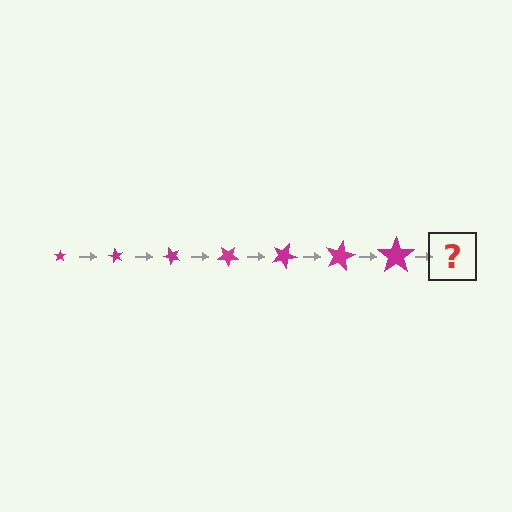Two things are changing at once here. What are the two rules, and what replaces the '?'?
The two rules are that the star grows larger each step and it rotates 60 degrees each step. The '?' should be a star, larger than the previous one and rotated 420 degrees from the start.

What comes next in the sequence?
The next element should be a star, larger than the previous one and rotated 420 degrees from the start.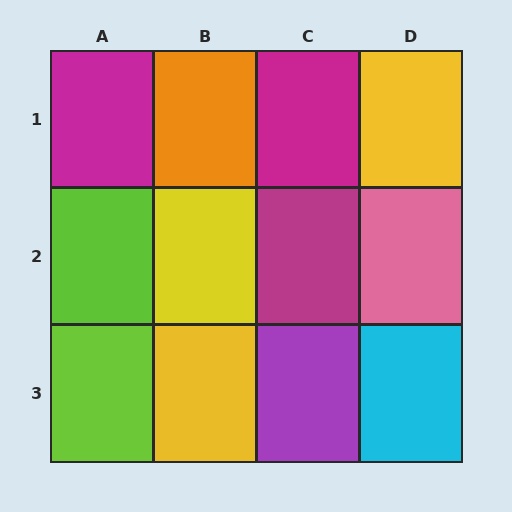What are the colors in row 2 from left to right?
Lime, yellow, magenta, pink.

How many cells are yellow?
3 cells are yellow.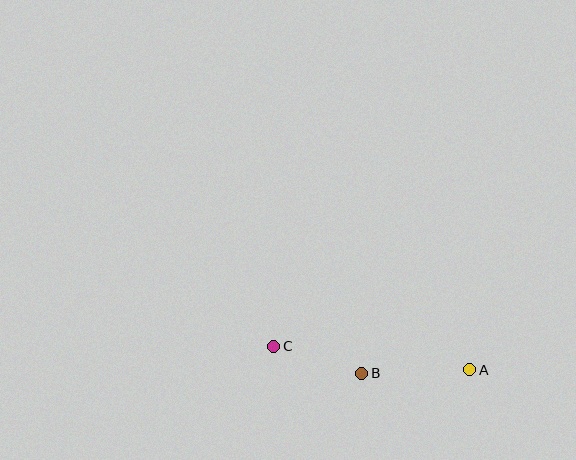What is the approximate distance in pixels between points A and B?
The distance between A and B is approximately 108 pixels.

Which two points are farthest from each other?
Points A and C are farthest from each other.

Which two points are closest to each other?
Points B and C are closest to each other.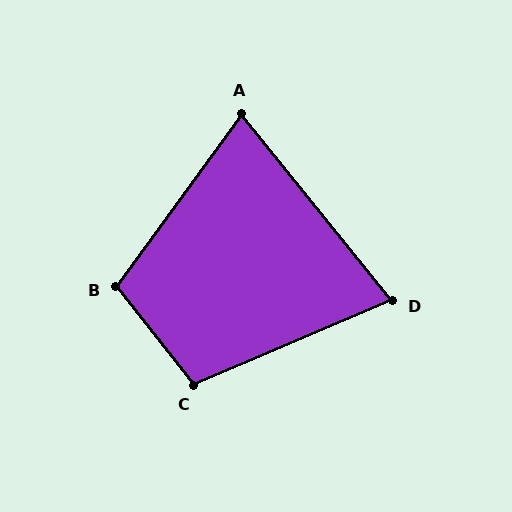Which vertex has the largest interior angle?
B, at approximately 106 degrees.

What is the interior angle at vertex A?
Approximately 75 degrees (acute).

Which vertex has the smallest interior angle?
D, at approximately 74 degrees.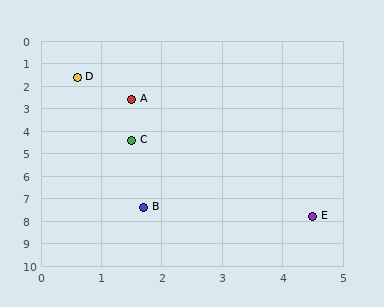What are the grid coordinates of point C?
Point C is at approximately (1.5, 4.4).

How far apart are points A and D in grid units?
Points A and D are about 1.3 grid units apart.